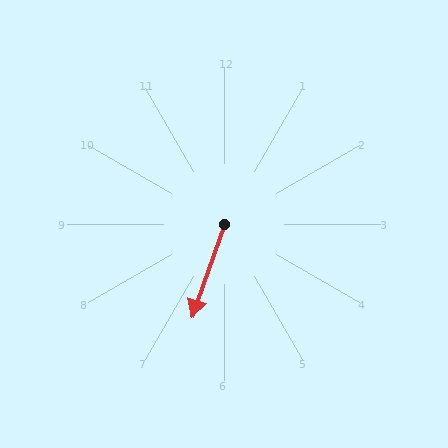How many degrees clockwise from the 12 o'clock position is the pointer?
Approximately 199 degrees.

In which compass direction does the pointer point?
South.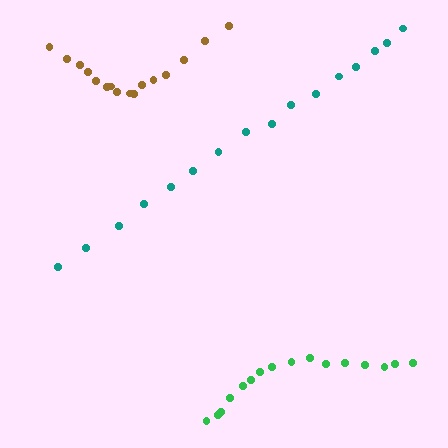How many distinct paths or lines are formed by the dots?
There are 3 distinct paths.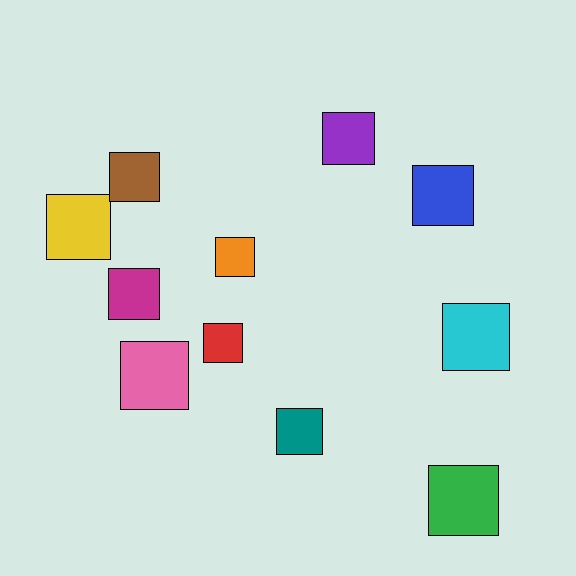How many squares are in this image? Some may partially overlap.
There are 11 squares.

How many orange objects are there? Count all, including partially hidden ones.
There is 1 orange object.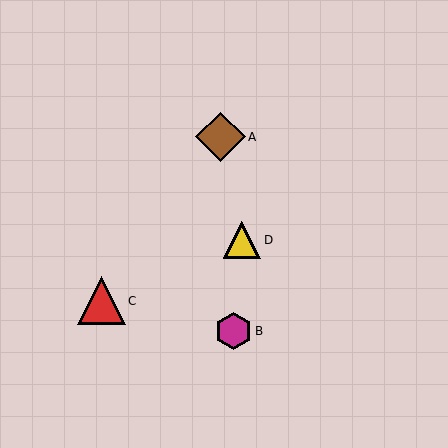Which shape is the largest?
The brown diamond (labeled A) is the largest.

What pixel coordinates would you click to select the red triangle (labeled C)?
Click at (101, 301) to select the red triangle C.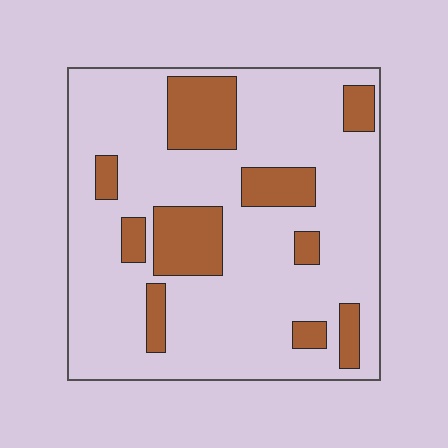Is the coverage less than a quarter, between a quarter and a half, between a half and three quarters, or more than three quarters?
Less than a quarter.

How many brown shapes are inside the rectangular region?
10.